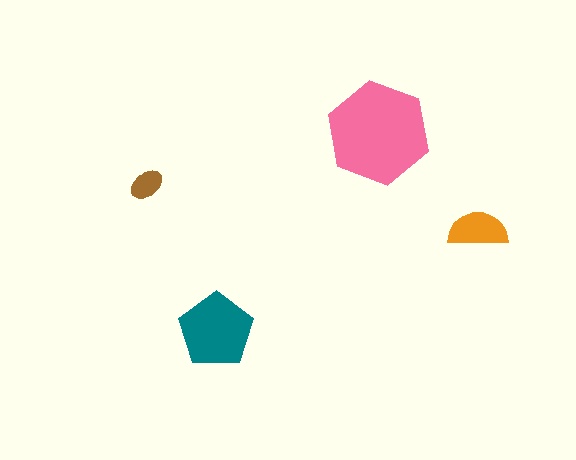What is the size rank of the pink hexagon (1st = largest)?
1st.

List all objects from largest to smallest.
The pink hexagon, the teal pentagon, the orange semicircle, the brown ellipse.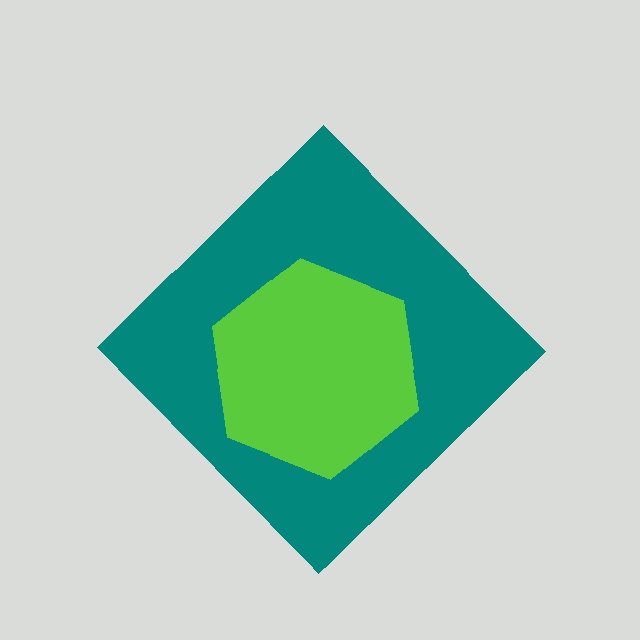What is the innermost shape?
The lime hexagon.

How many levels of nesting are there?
2.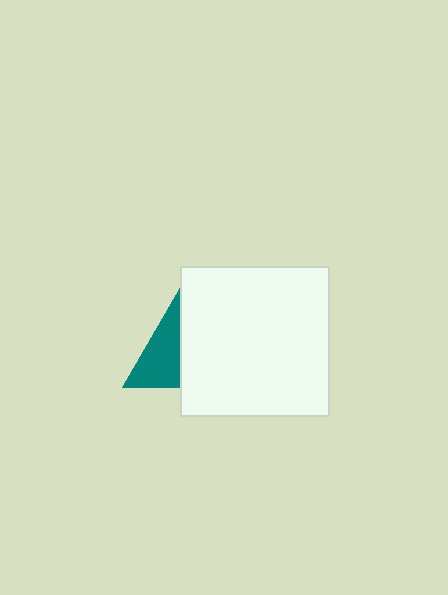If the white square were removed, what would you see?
You would see the complete teal triangle.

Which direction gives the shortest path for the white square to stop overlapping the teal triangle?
Moving right gives the shortest separation.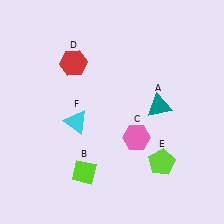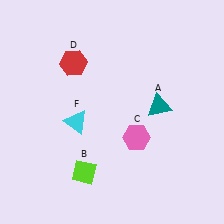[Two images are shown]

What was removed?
The lime pentagon (E) was removed in Image 2.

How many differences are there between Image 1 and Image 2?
There is 1 difference between the two images.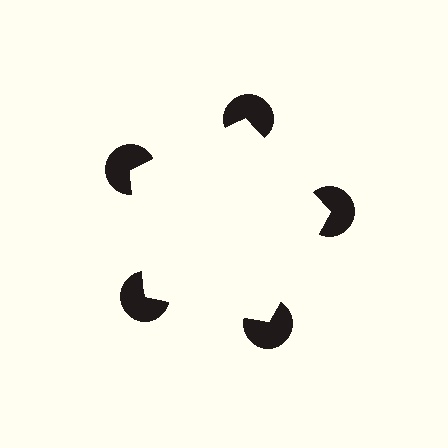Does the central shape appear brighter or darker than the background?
It typically appears slightly brighter than the background, even though no actual brightness change is drawn.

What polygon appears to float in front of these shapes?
An illusory pentagon — its edges are inferred from the aligned wedge cuts in the pac-man discs, not physically drawn.